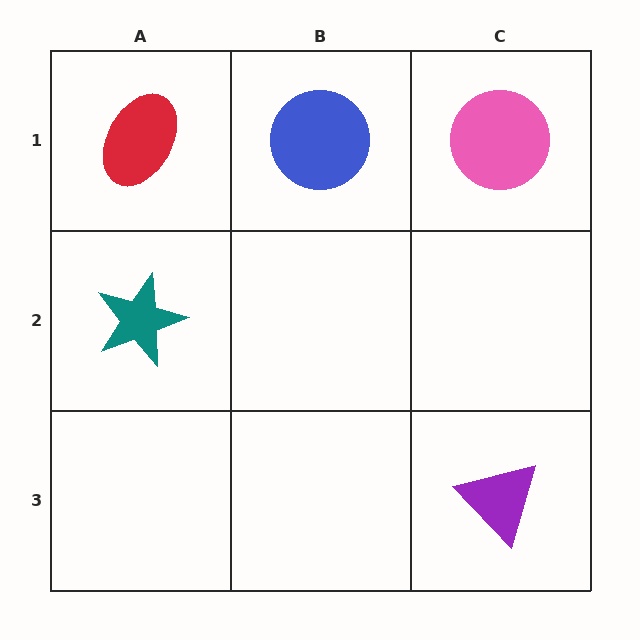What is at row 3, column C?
A purple triangle.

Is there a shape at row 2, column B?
No, that cell is empty.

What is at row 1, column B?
A blue circle.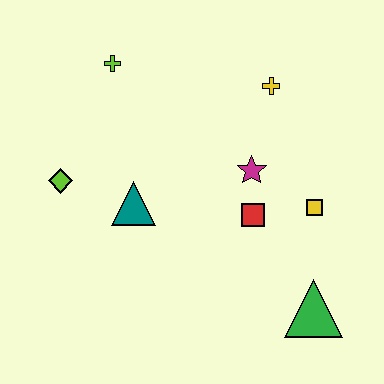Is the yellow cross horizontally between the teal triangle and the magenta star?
No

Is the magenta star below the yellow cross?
Yes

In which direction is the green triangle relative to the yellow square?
The green triangle is below the yellow square.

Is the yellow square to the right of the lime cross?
Yes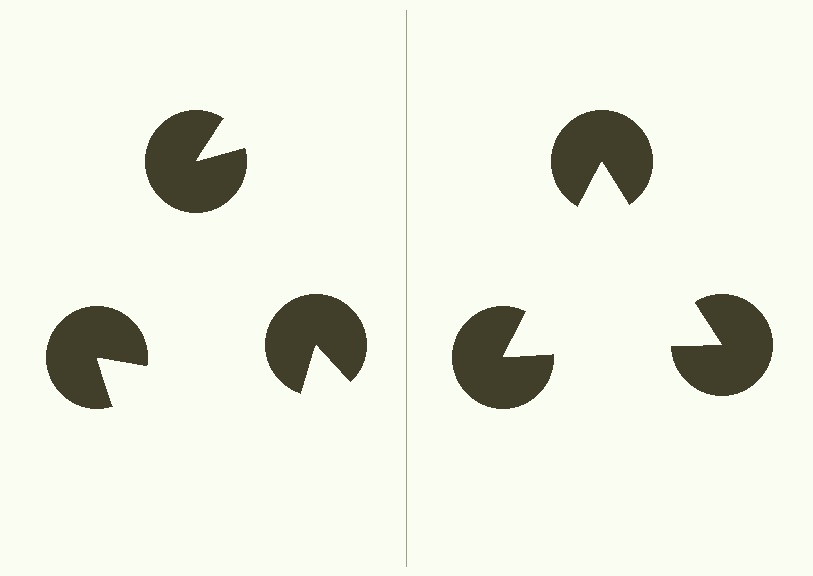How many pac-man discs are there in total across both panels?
6 — 3 on each side.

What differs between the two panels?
The pac-man discs are positioned identically on both sides; only the wedge orientations differ. On the right they align to a triangle; on the left they are misaligned.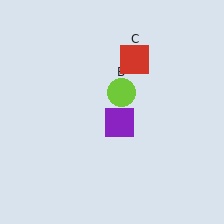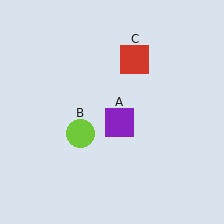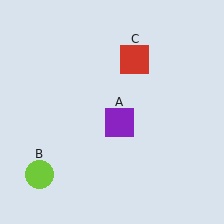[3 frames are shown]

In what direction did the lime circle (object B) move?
The lime circle (object B) moved down and to the left.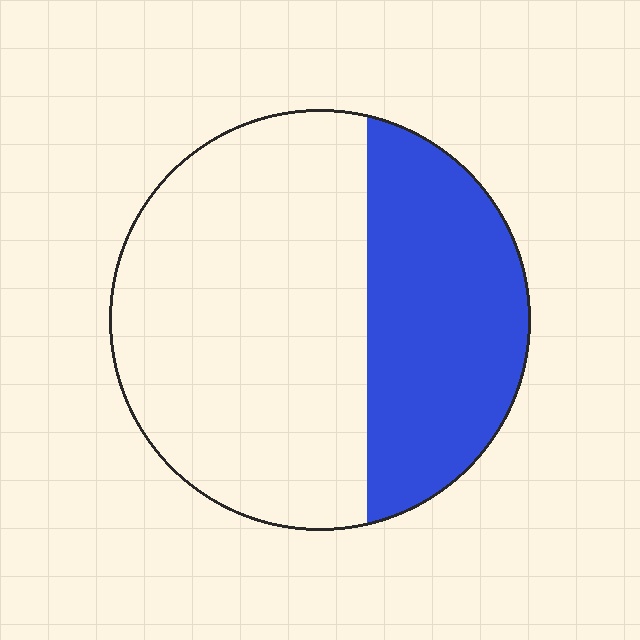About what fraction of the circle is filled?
About three eighths (3/8).